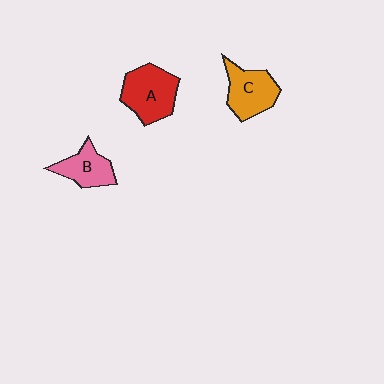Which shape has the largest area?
Shape A (red).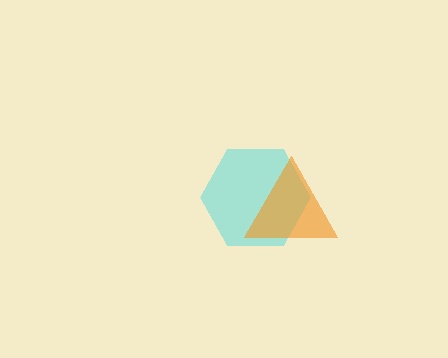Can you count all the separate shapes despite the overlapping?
Yes, there are 2 separate shapes.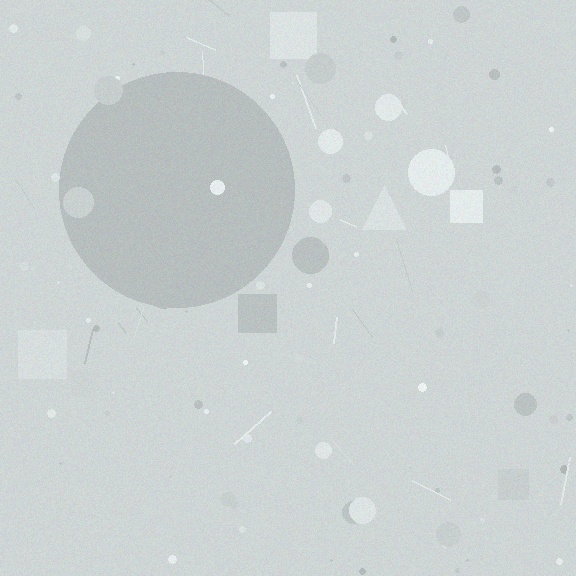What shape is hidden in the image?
A circle is hidden in the image.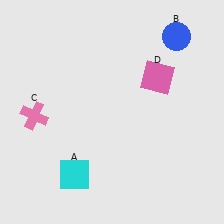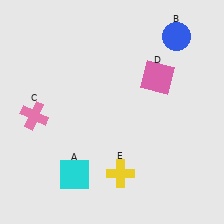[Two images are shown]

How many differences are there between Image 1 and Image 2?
There is 1 difference between the two images.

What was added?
A yellow cross (E) was added in Image 2.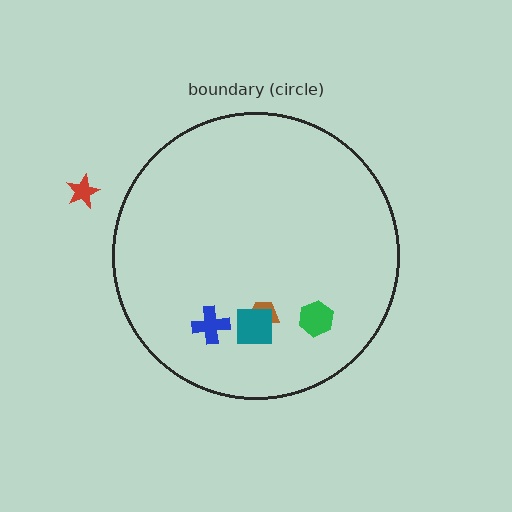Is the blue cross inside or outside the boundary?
Inside.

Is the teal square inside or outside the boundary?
Inside.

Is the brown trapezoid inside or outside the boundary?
Inside.